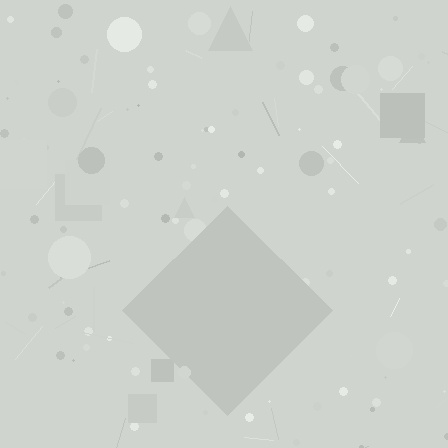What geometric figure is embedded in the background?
A diamond is embedded in the background.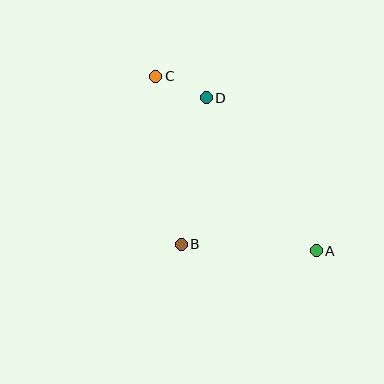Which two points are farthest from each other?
Points A and C are farthest from each other.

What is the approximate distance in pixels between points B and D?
The distance between B and D is approximately 149 pixels.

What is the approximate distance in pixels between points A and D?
The distance between A and D is approximately 188 pixels.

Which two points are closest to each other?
Points C and D are closest to each other.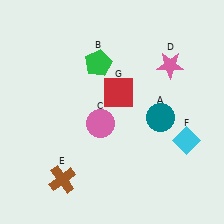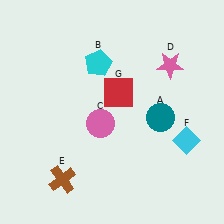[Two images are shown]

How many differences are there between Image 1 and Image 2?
There is 1 difference between the two images.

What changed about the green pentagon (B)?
In Image 1, B is green. In Image 2, it changed to cyan.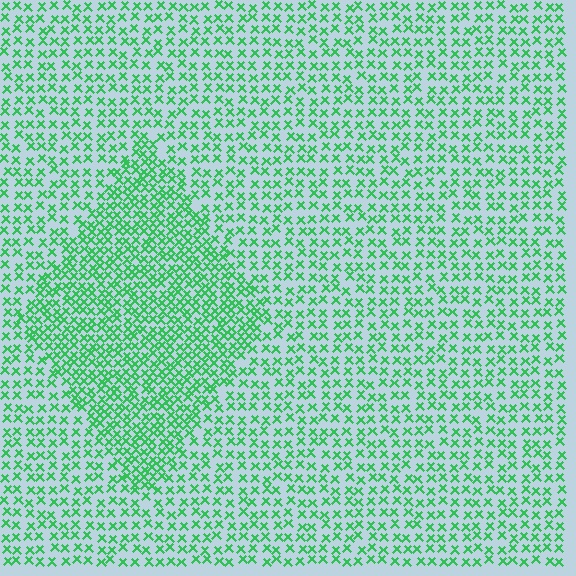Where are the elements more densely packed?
The elements are more densely packed inside the diamond boundary.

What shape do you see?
I see a diamond.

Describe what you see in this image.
The image contains small green elements arranged at two different densities. A diamond-shaped region is visible where the elements are more densely packed than the surrounding area.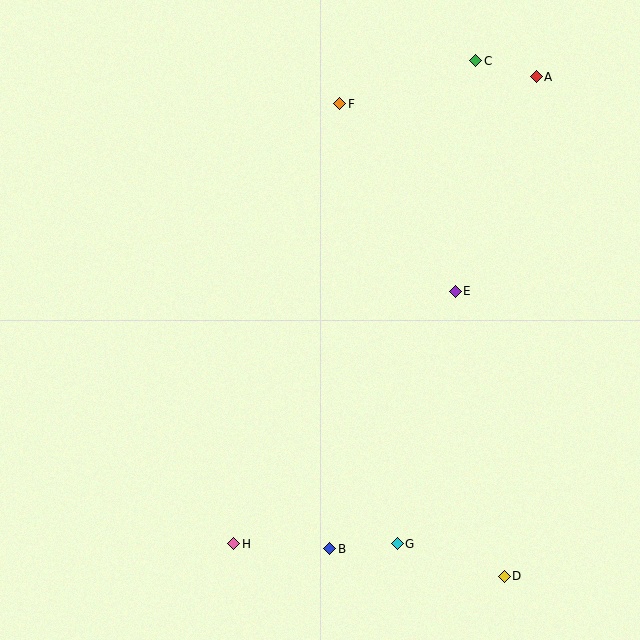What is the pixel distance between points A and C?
The distance between A and C is 62 pixels.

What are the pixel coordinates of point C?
Point C is at (476, 61).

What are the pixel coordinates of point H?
Point H is at (234, 544).